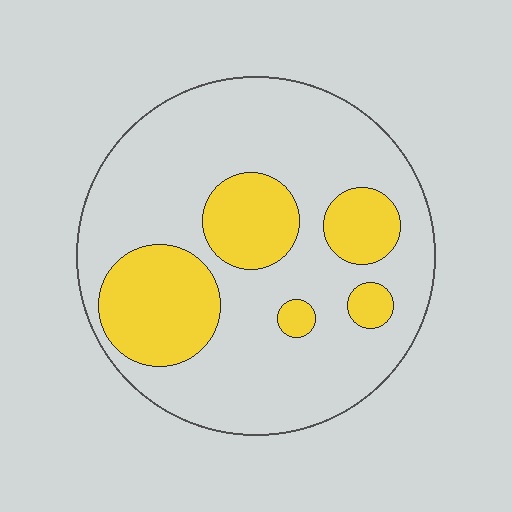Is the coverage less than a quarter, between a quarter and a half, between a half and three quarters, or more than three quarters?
Between a quarter and a half.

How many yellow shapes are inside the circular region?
5.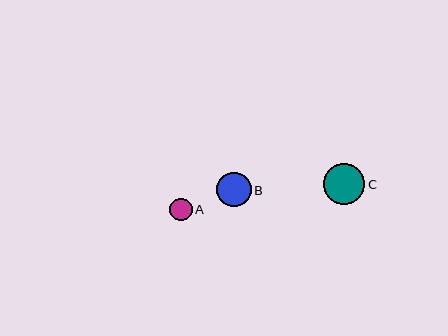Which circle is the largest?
Circle C is the largest with a size of approximately 41 pixels.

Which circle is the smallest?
Circle A is the smallest with a size of approximately 23 pixels.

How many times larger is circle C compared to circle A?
Circle C is approximately 1.8 times the size of circle A.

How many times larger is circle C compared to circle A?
Circle C is approximately 1.8 times the size of circle A.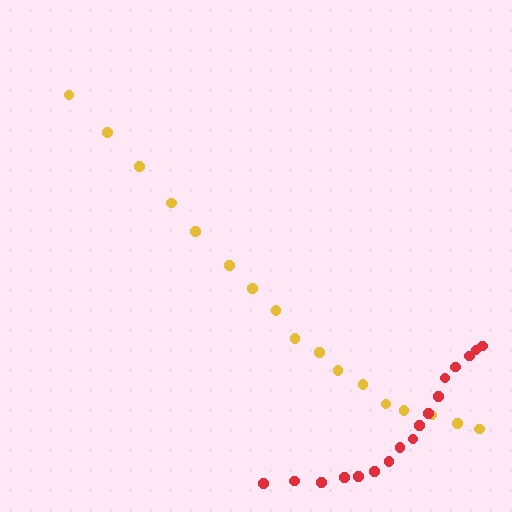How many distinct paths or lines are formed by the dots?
There are 2 distinct paths.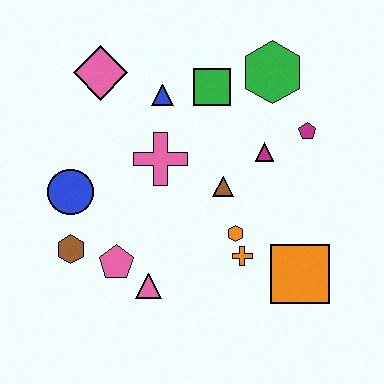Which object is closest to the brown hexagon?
The pink pentagon is closest to the brown hexagon.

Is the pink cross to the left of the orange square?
Yes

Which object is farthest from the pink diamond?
The orange square is farthest from the pink diamond.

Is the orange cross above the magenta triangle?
No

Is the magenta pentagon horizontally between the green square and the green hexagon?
No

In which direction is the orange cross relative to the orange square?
The orange cross is to the left of the orange square.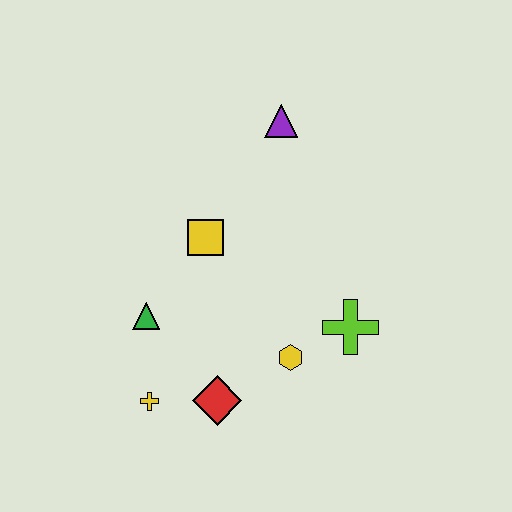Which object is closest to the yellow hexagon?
The lime cross is closest to the yellow hexagon.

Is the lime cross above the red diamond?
Yes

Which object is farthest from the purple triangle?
The yellow cross is farthest from the purple triangle.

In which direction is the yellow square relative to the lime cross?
The yellow square is to the left of the lime cross.